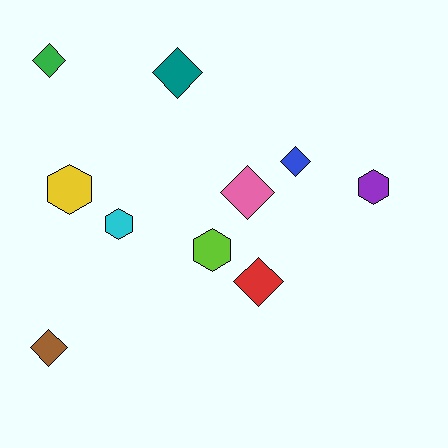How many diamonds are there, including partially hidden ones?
There are 6 diamonds.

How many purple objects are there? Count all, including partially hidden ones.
There is 1 purple object.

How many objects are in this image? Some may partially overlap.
There are 10 objects.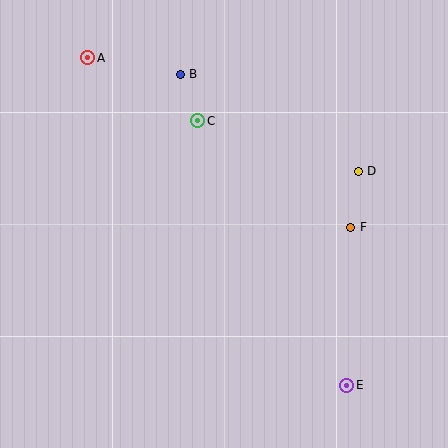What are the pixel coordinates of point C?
Point C is at (198, 121).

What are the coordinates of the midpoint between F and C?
The midpoint between F and C is at (274, 174).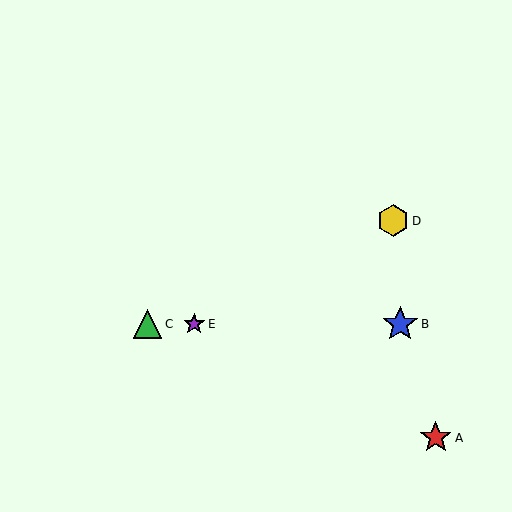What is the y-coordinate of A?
Object A is at y≈438.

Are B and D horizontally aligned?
No, B is at y≈324 and D is at y≈221.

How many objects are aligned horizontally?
3 objects (B, C, E) are aligned horizontally.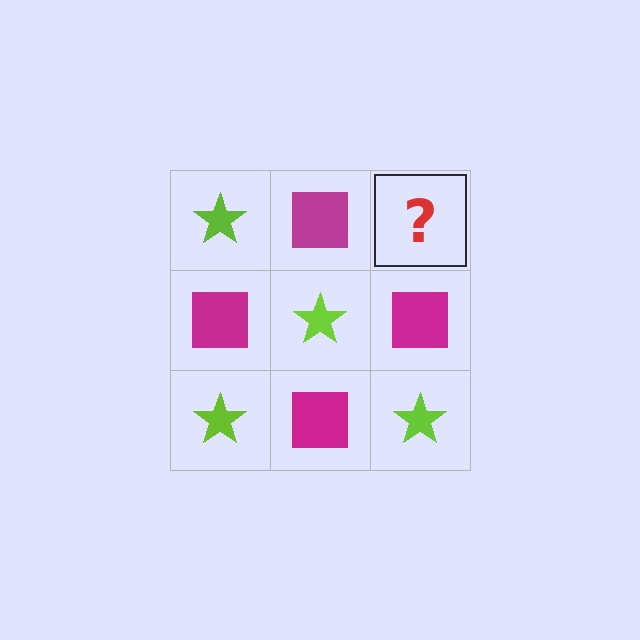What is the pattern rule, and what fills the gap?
The rule is that it alternates lime star and magenta square in a checkerboard pattern. The gap should be filled with a lime star.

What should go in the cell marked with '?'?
The missing cell should contain a lime star.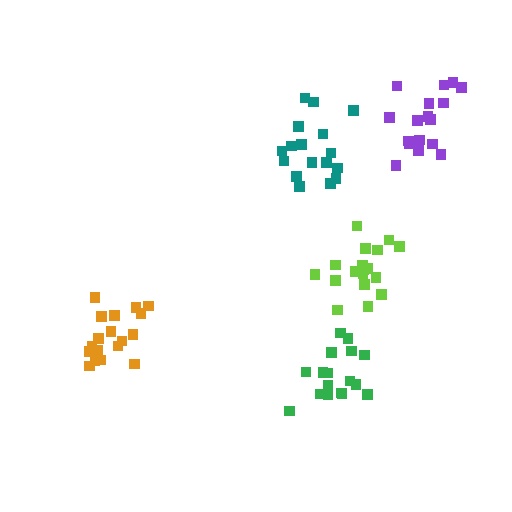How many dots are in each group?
Group 1: 19 dots, Group 2: 18 dots, Group 3: 17 dots, Group 4: 17 dots, Group 5: 17 dots (88 total).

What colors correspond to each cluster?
The clusters are colored: orange, lime, green, purple, teal.